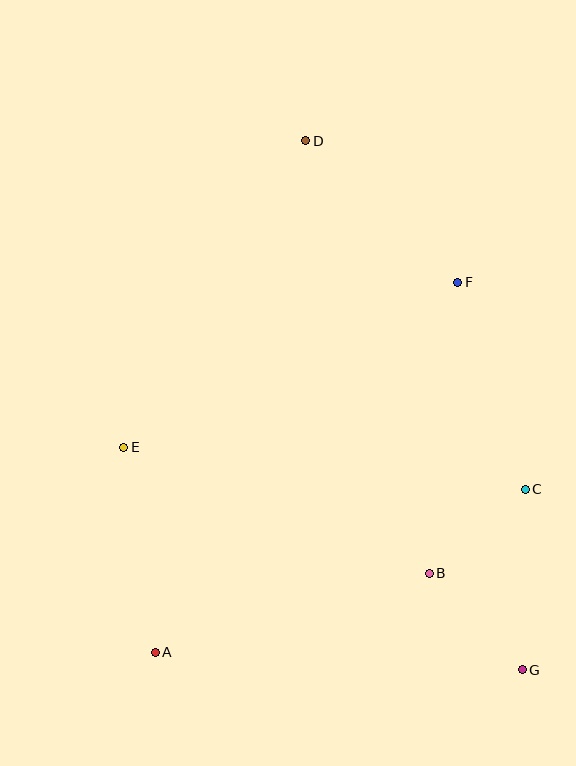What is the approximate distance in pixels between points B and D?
The distance between B and D is approximately 450 pixels.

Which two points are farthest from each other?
Points D and G are farthest from each other.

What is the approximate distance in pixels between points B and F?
The distance between B and F is approximately 293 pixels.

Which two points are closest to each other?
Points B and C are closest to each other.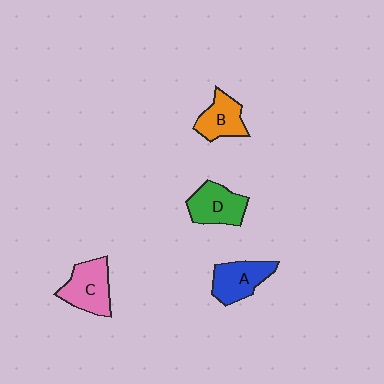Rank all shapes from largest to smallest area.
From largest to smallest: C (pink), D (green), A (blue), B (orange).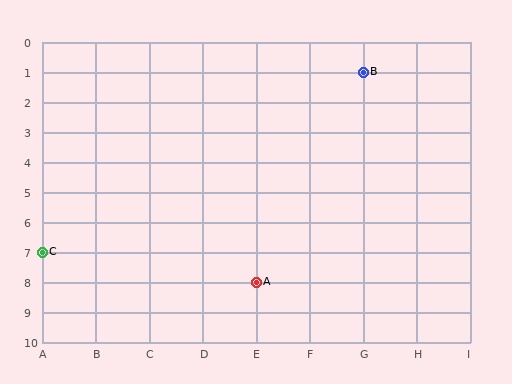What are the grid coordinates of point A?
Point A is at grid coordinates (E, 8).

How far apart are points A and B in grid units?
Points A and B are 2 columns and 7 rows apart (about 7.3 grid units diagonally).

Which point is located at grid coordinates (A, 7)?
Point C is at (A, 7).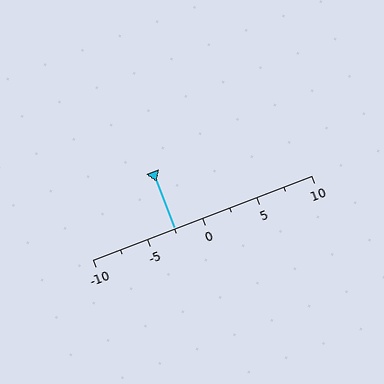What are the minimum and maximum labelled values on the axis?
The axis runs from -10 to 10.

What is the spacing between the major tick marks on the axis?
The major ticks are spaced 5 apart.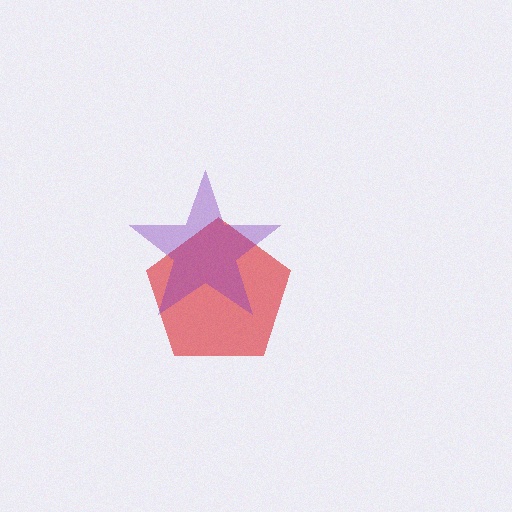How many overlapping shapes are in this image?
There are 2 overlapping shapes in the image.